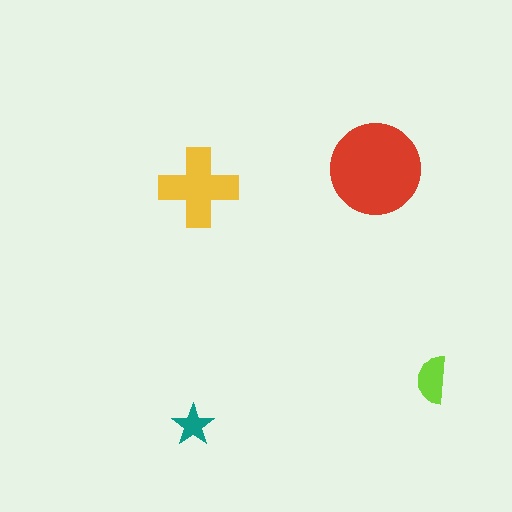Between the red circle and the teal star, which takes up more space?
The red circle.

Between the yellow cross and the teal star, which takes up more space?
The yellow cross.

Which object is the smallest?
The teal star.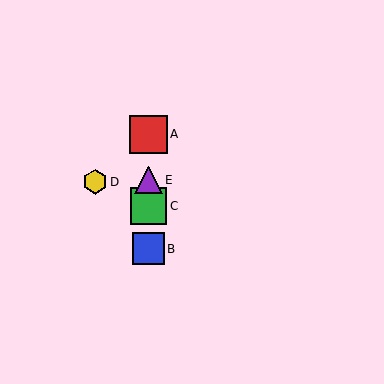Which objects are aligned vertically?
Objects A, B, C, E are aligned vertically.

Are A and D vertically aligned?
No, A is at x≈148 and D is at x≈95.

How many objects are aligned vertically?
4 objects (A, B, C, E) are aligned vertically.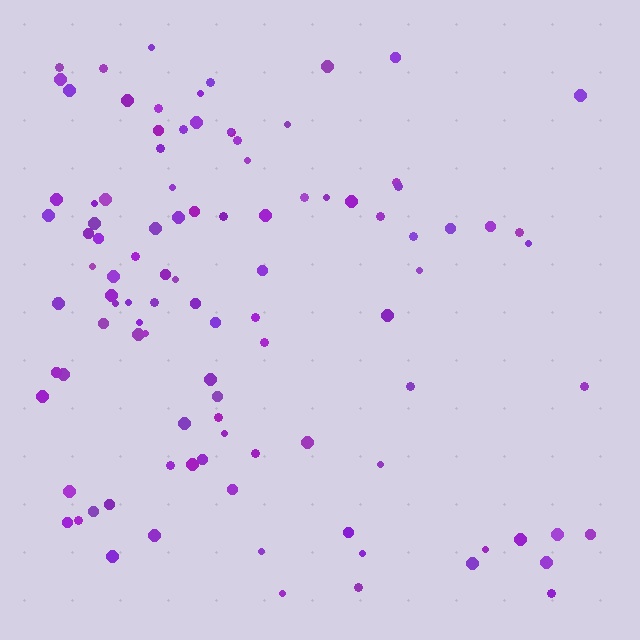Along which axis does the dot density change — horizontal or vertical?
Horizontal.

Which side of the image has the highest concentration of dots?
The left.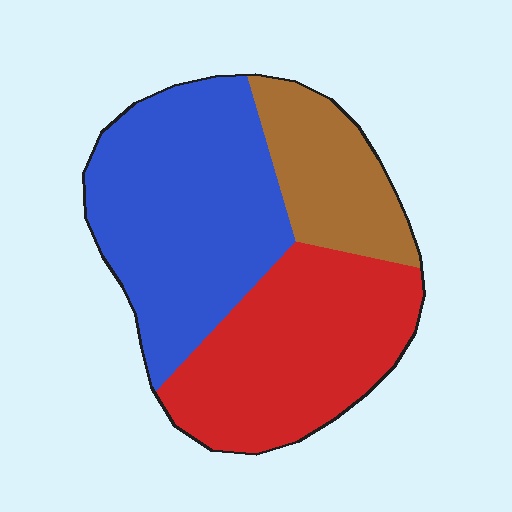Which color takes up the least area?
Brown, at roughly 20%.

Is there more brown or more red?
Red.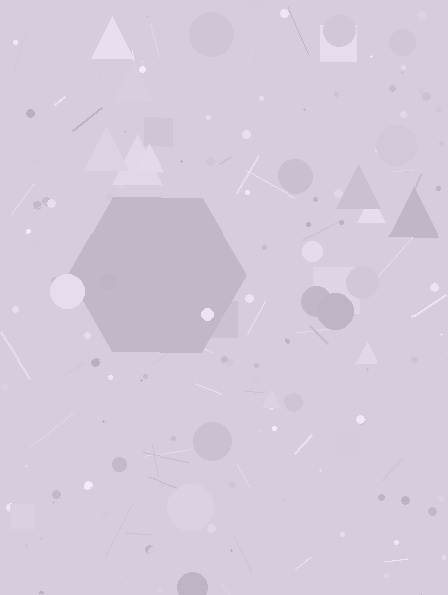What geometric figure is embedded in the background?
A hexagon is embedded in the background.